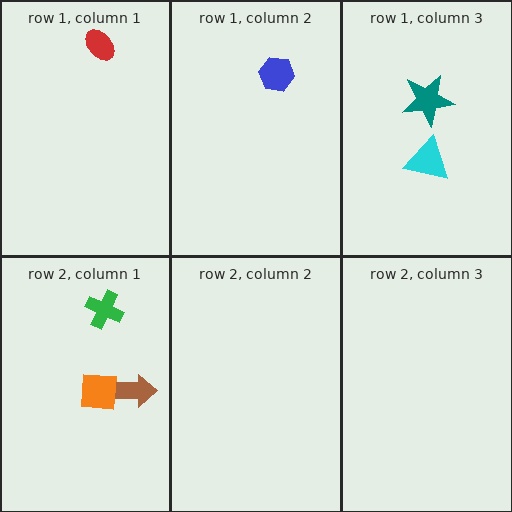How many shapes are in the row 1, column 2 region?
1.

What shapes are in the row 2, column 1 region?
The brown arrow, the orange square, the green cross.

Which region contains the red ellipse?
The row 1, column 1 region.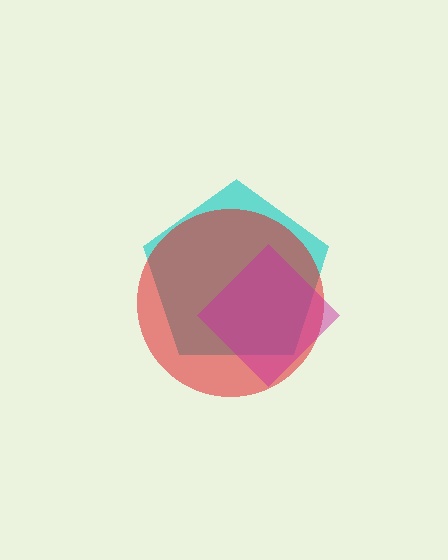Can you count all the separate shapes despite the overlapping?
Yes, there are 3 separate shapes.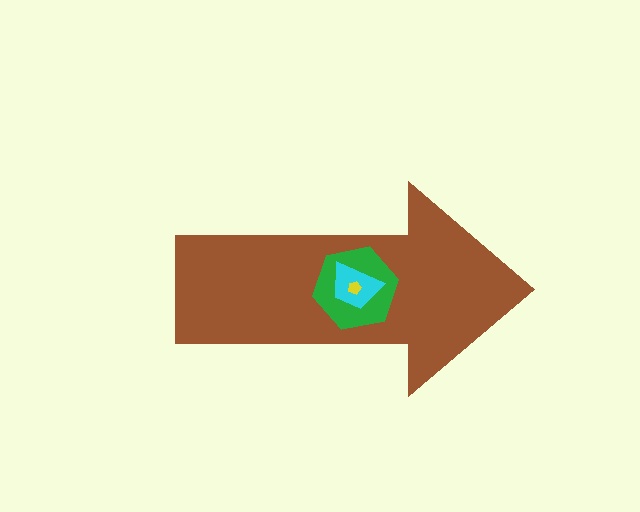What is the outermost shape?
The brown arrow.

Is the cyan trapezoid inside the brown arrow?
Yes.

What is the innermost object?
The yellow pentagon.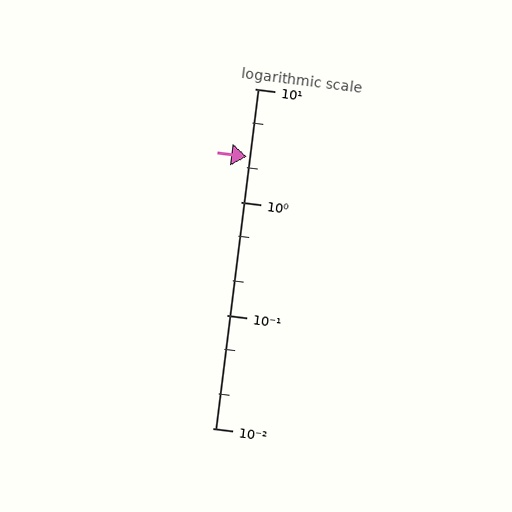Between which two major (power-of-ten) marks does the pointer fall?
The pointer is between 1 and 10.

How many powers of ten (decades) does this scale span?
The scale spans 3 decades, from 0.01 to 10.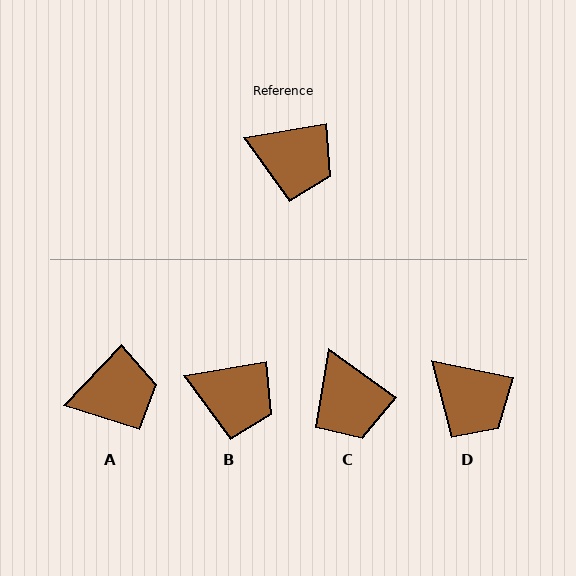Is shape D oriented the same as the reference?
No, it is off by about 21 degrees.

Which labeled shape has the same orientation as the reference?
B.